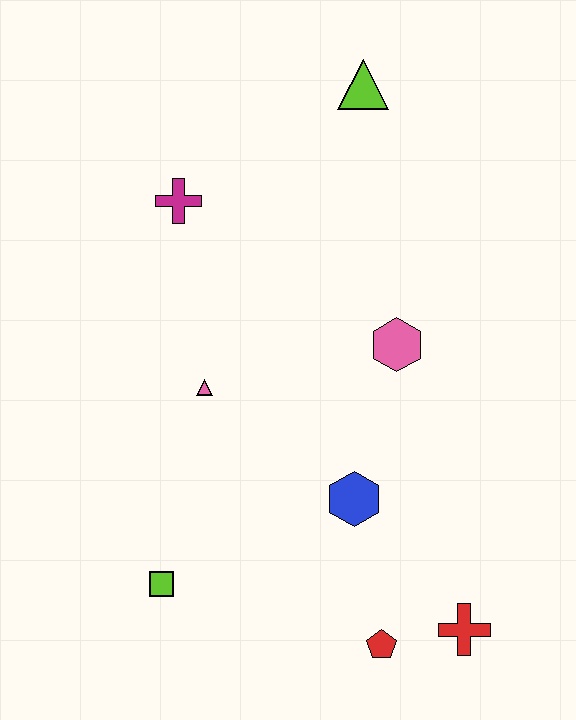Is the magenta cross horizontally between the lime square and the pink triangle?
Yes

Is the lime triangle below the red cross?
No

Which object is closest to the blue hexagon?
The red pentagon is closest to the blue hexagon.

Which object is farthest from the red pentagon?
The lime triangle is farthest from the red pentagon.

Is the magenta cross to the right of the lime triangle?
No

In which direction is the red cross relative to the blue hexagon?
The red cross is below the blue hexagon.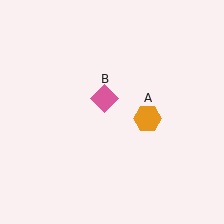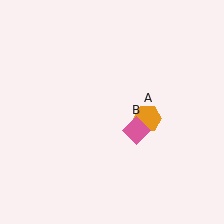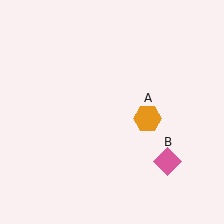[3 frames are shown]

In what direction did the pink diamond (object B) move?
The pink diamond (object B) moved down and to the right.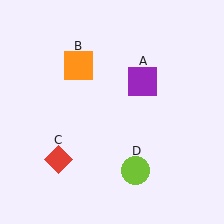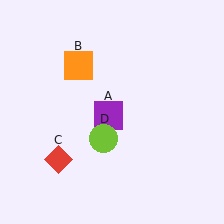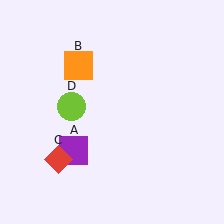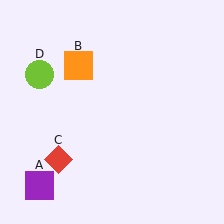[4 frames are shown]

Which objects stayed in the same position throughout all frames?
Orange square (object B) and red diamond (object C) remained stationary.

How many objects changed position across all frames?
2 objects changed position: purple square (object A), lime circle (object D).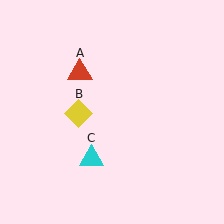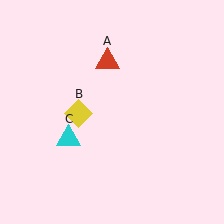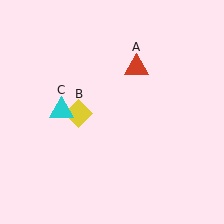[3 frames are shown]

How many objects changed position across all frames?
2 objects changed position: red triangle (object A), cyan triangle (object C).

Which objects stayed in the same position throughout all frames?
Yellow diamond (object B) remained stationary.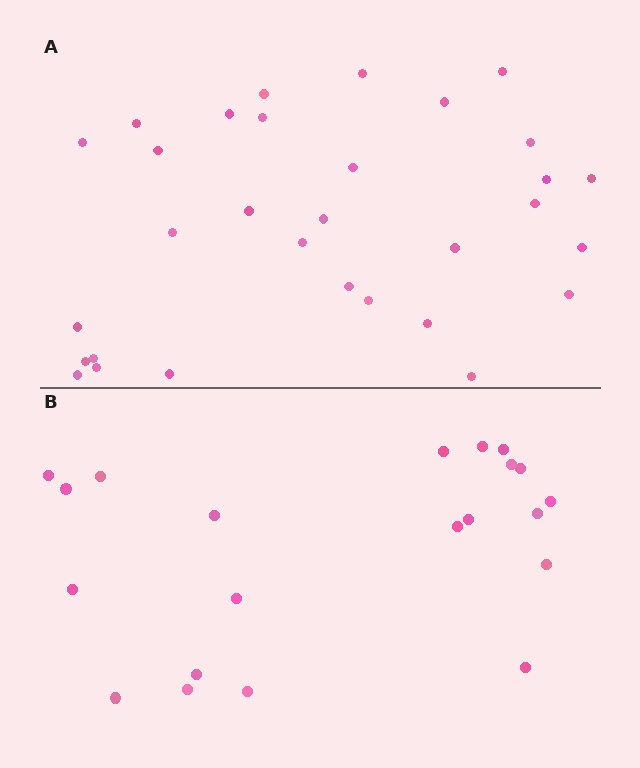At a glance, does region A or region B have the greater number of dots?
Region A (the top region) has more dots.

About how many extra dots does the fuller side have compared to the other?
Region A has roughly 10 or so more dots than region B.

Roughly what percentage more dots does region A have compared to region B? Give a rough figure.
About 50% more.